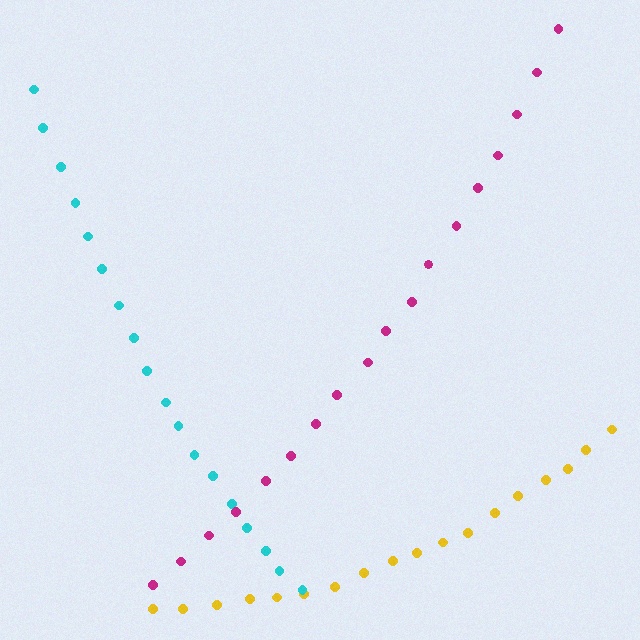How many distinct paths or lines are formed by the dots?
There are 3 distinct paths.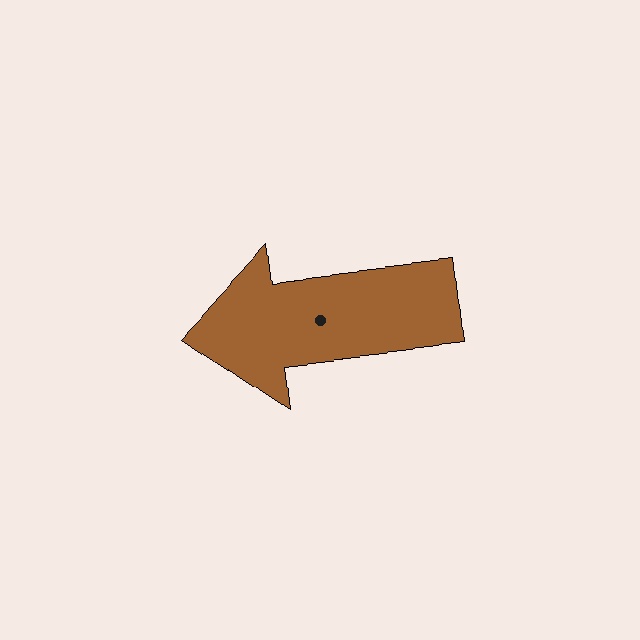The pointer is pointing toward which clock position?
Roughly 9 o'clock.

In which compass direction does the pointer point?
West.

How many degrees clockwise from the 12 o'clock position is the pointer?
Approximately 264 degrees.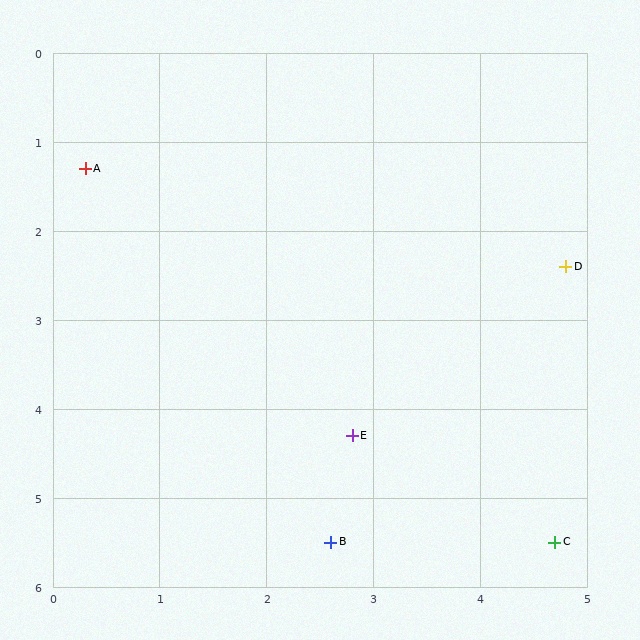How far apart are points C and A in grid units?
Points C and A are about 6.1 grid units apart.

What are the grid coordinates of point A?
Point A is at approximately (0.3, 1.3).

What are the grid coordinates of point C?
Point C is at approximately (4.7, 5.5).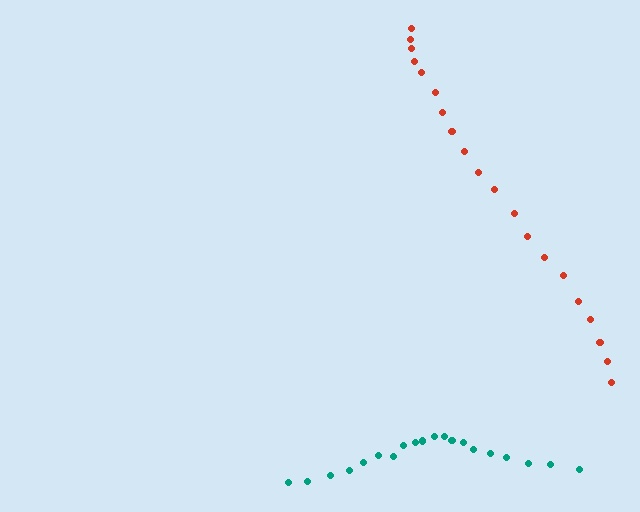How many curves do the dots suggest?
There are 2 distinct paths.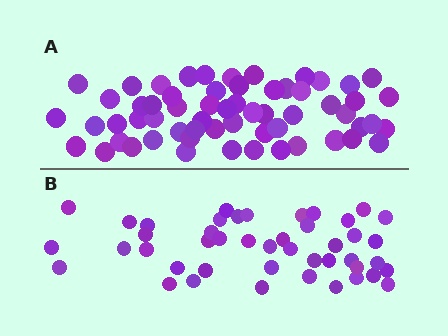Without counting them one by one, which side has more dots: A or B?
Region A (the top region) has more dots.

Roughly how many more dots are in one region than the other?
Region A has approximately 15 more dots than region B.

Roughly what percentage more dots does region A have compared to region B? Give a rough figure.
About 35% more.